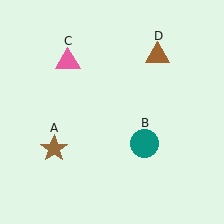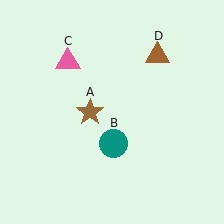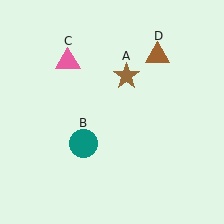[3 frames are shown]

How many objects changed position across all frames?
2 objects changed position: brown star (object A), teal circle (object B).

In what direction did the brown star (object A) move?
The brown star (object A) moved up and to the right.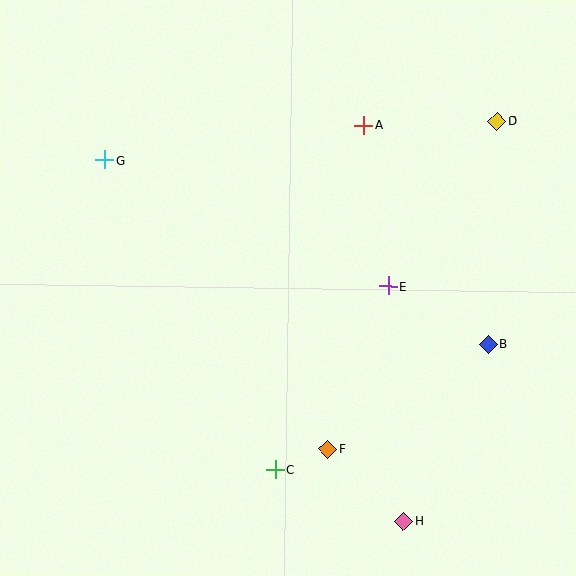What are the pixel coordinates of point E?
Point E is at (388, 286).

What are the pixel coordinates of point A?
Point A is at (364, 125).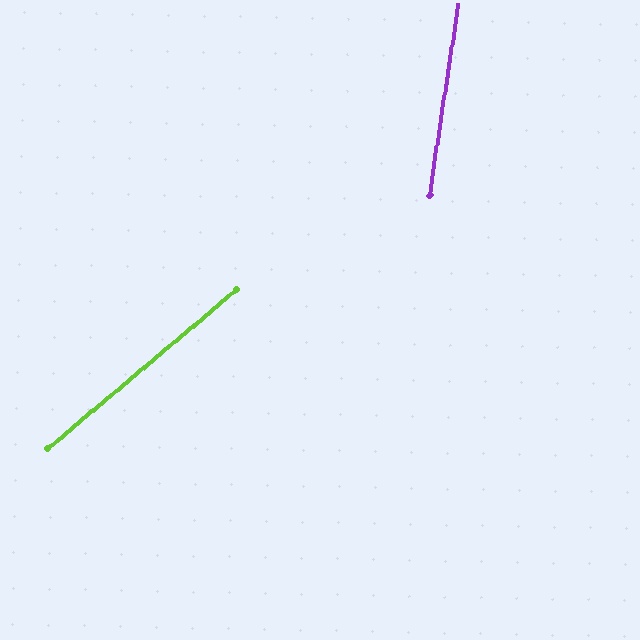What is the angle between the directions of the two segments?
Approximately 41 degrees.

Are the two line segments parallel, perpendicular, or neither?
Neither parallel nor perpendicular — they differ by about 41°.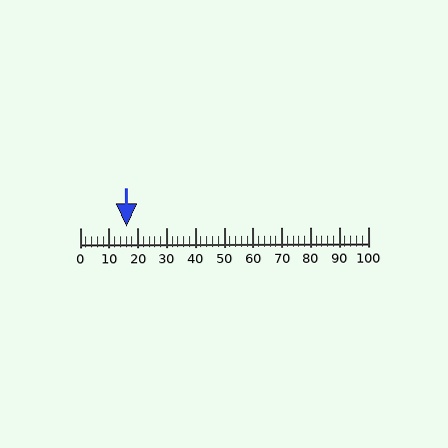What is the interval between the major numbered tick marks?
The major tick marks are spaced 10 units apart.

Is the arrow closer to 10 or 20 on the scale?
The arrow is closer to 20.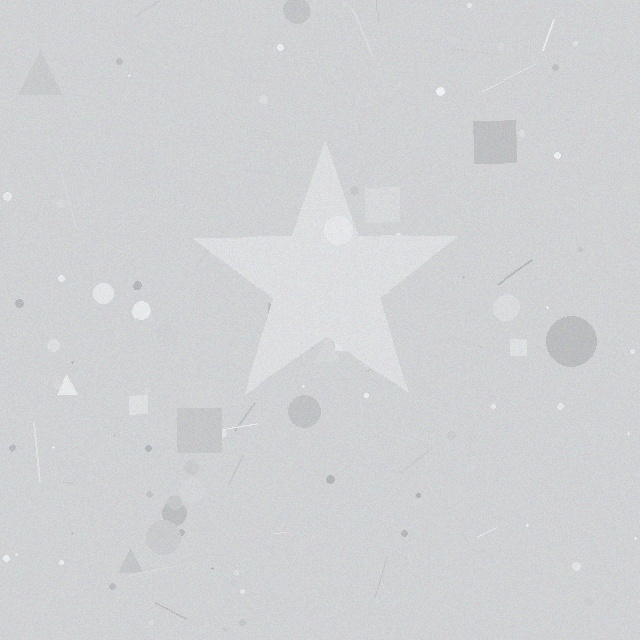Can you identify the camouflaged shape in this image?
The camouflaged shape is a star.